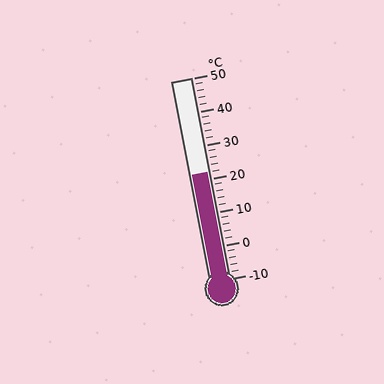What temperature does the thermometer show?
The thermometer shows approximately 22°C.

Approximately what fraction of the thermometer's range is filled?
The thermometer is filled to approximately 55% of its range.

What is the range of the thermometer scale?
The thermometer scale ranges from -10°C to 50°C.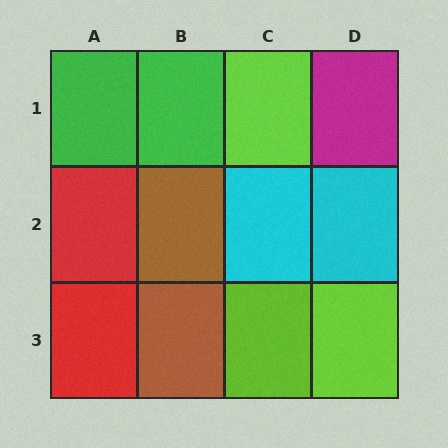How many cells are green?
2 cells are green.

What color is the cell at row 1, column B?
Green.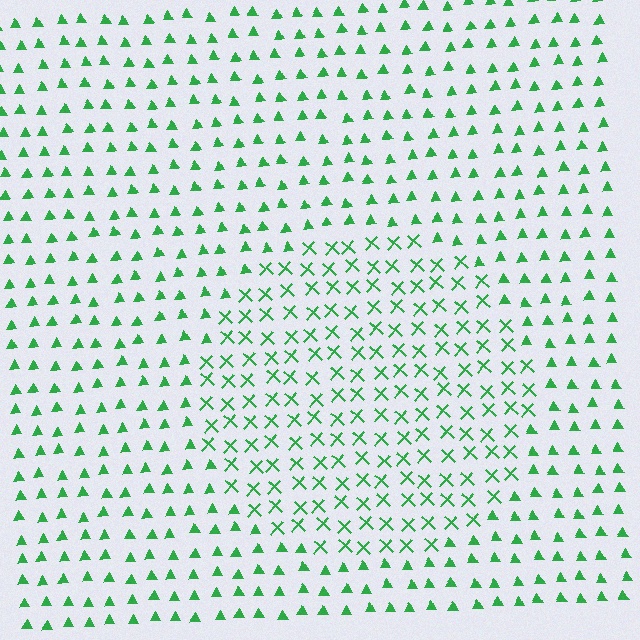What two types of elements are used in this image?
The image uses X marks inside the circle region and triangles outside it.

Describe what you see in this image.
The image is filled with small green elements arranged in a uniform grid. A circle-shaped region contains X marks, while the surrounding area contains triangles. The boundary is defined purely by the change in element shape.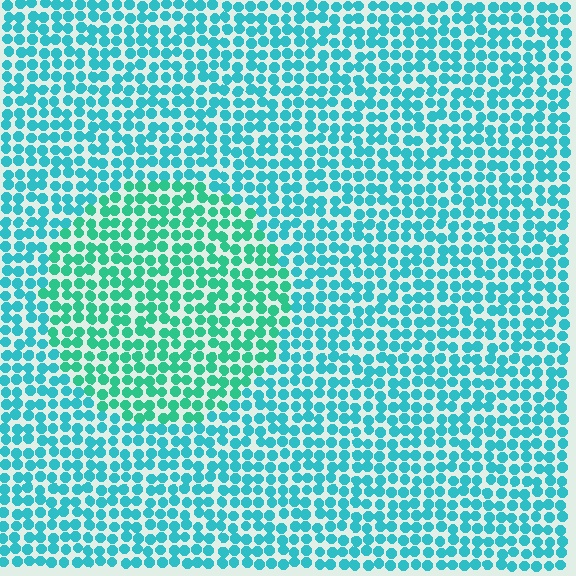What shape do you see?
I see a circle.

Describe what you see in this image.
The image is filled with small cyan elements in a uniform arrangement. A circle-shaped region is visible where the elements are tinted to a slightly different hue, forming a subtle color boundary.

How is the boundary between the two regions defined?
The boundary is defined purely by a slight shift in hue (about 26 degrees). Spacing, size, and orientation are identical on both sides.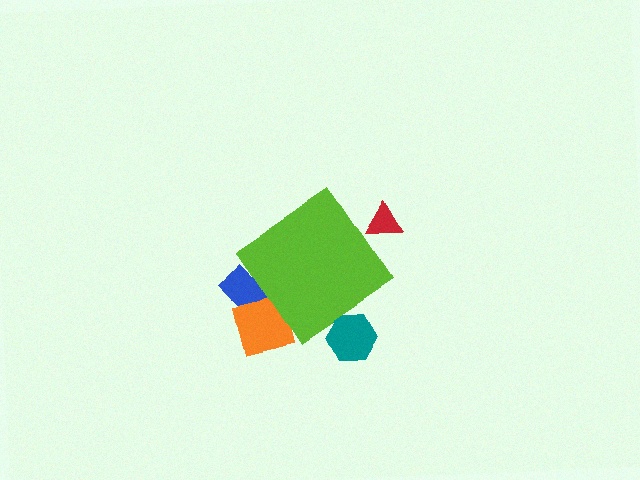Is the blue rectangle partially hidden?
Yes, the blue rectangle is partially hidden behind the lime diamond.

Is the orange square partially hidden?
Yes, the orange square is partially hidden behind the lime diamond.